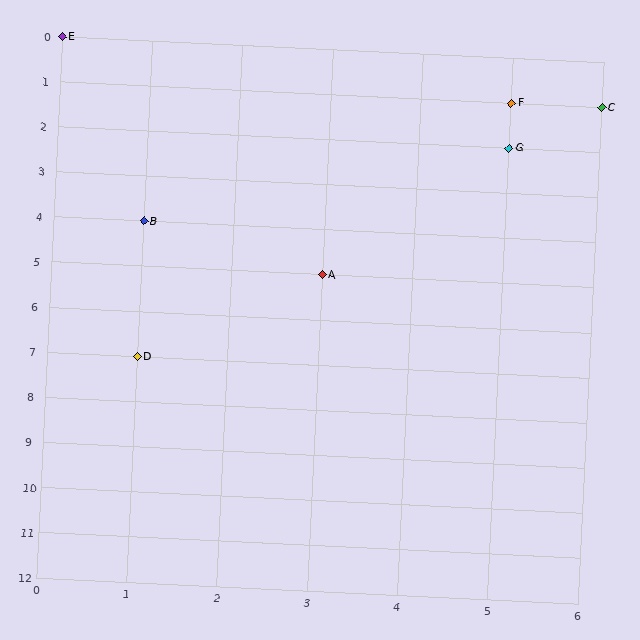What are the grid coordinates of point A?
Point A is at grid coordinates (3, 5).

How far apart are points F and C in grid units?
Points F and C are 1 column apart.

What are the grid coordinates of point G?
Point G is at grid coordinates (5, 2).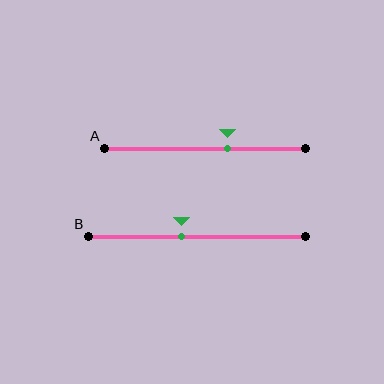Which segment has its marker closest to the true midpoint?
Segment B has its marker closest to the true midpoint.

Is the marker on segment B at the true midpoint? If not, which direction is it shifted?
No, the marker on segment B is shifted to the left by about 7% of the segment length.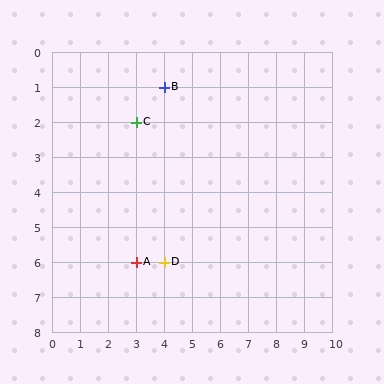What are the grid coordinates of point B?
Point B is at grid coordinates (4, 1).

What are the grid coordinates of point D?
Point D is at grid coordinates (4, 6).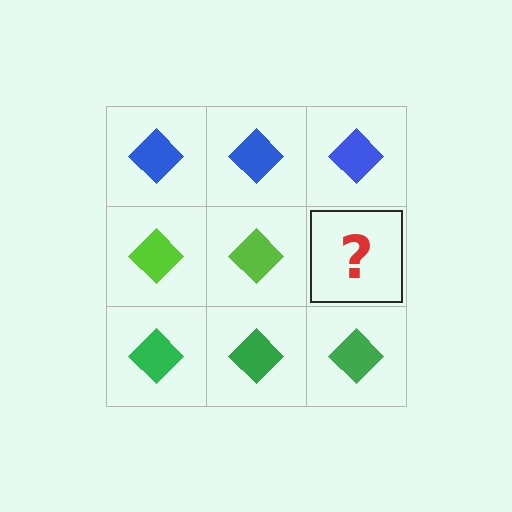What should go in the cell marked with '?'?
The missing cell should contain a lime diamond.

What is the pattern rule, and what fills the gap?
The rule is that each row has a consistent color. The gap should be filled with a lime diamond.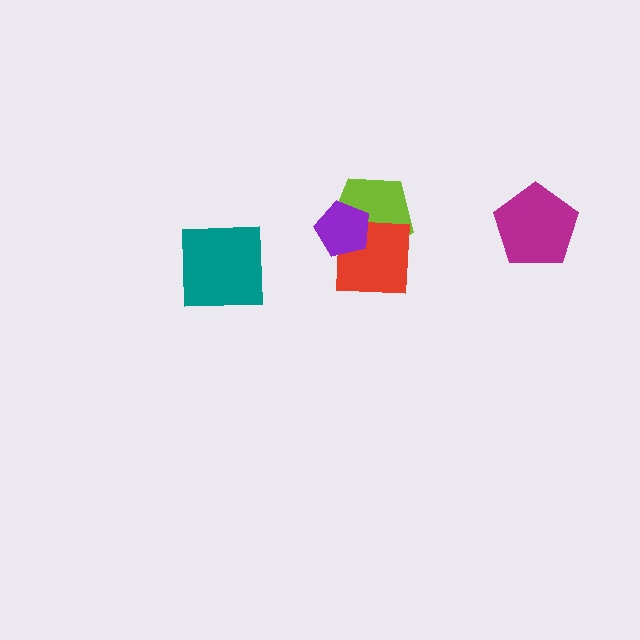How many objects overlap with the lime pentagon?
2 objects overlap with the lime pentagon.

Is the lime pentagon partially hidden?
Yes, it is partially covered by another shape.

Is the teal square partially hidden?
No, no other shape covers it.